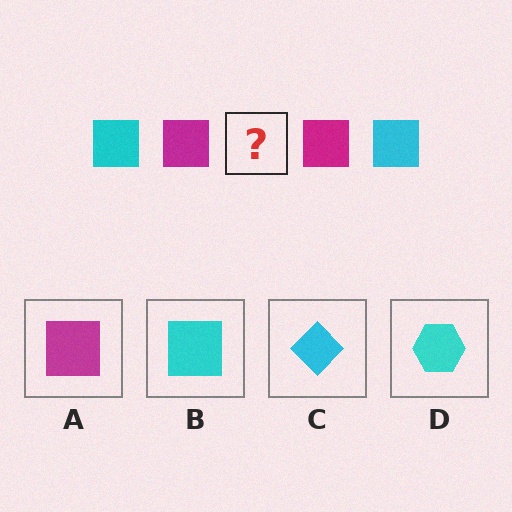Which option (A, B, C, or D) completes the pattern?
B.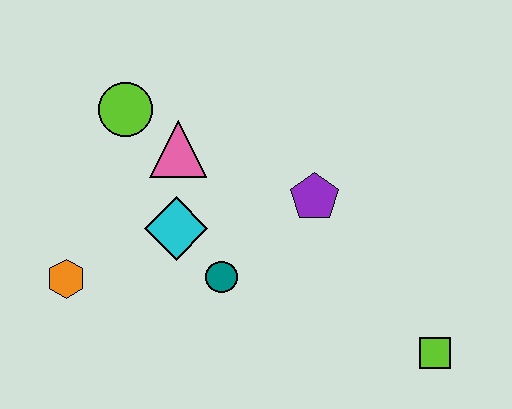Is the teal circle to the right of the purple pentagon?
No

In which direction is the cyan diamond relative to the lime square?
The cyan diamond is to the left of the lime square.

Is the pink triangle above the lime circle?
No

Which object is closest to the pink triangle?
The lime circle is closest to the pink triangle.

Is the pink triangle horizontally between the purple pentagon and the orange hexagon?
Yes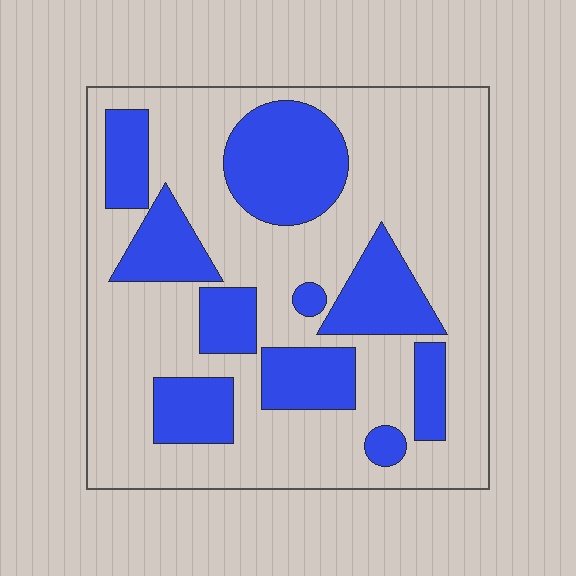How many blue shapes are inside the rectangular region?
10.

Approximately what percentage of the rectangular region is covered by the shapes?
Approximately 30%.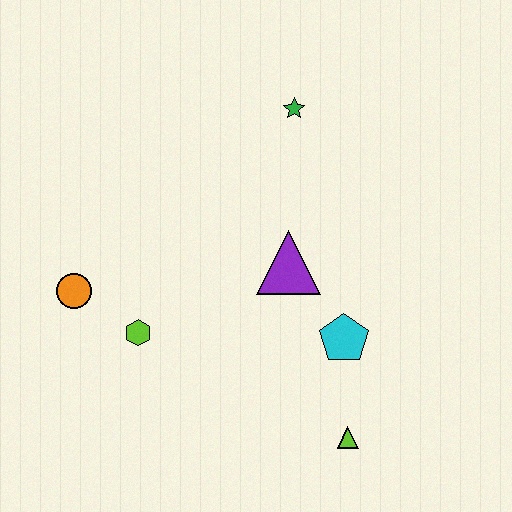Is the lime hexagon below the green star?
Yes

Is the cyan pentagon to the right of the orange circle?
Yes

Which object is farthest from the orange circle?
The lime triangle is farthest from the orange circle.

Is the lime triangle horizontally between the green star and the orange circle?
No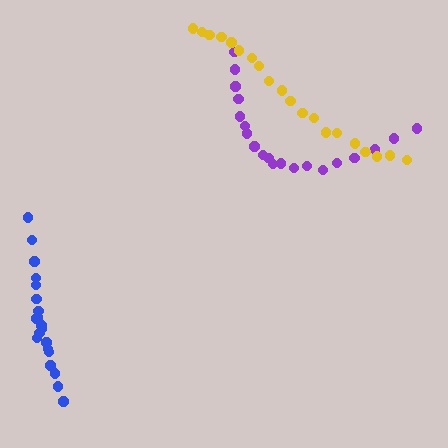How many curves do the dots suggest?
There are 3 distinct paths.